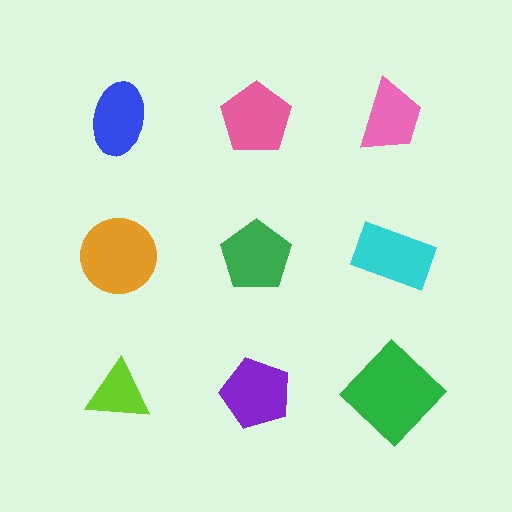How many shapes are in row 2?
3 shapes.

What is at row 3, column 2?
A purple pentagon.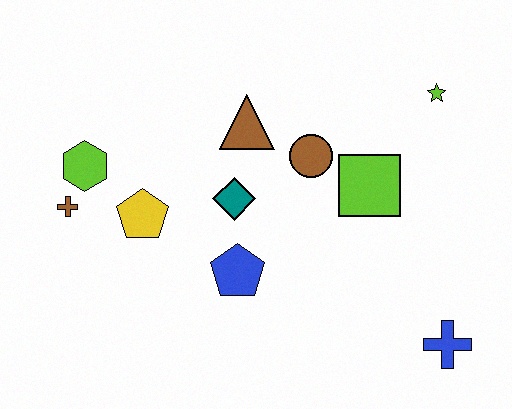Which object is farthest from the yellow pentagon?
The blue cross is farthest from the yellow pentagon.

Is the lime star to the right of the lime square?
Yes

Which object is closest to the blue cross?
The lime square is closest to the blue cross.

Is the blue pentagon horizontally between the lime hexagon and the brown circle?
Yes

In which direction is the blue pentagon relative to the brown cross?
The blue pentagon is to the right of the brown cross.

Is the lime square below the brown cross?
No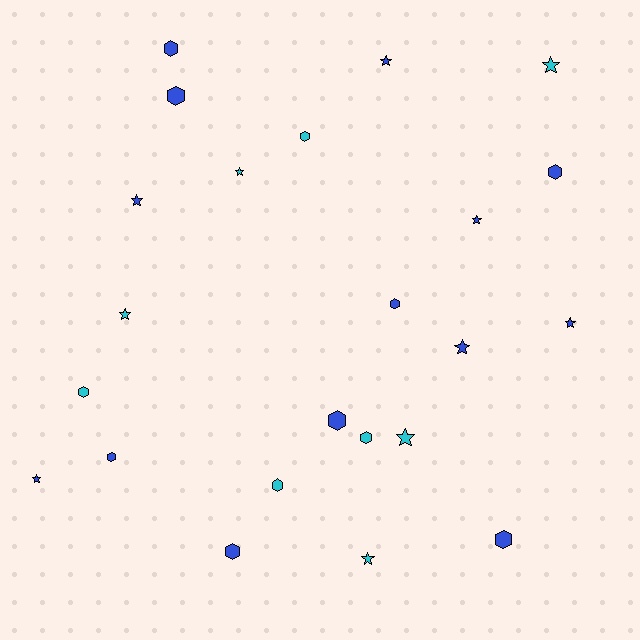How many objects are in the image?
There are 23 objects.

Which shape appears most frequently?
Hexagon, with 12 objects.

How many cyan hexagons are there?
There are 4 cyan hexagons.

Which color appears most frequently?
Blue, with 14 objects.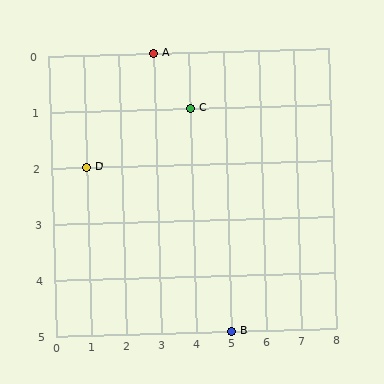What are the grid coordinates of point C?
Point C is at grid coordinates (4, 1).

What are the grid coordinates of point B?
Point B is at grid coordinates (5, 5).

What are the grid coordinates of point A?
Point A is at grid coordinates (3, 0).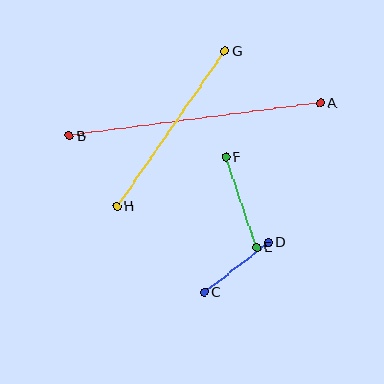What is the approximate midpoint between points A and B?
The midpoint is at approximately (195, 120) pixels.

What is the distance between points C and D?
The distance is approximately 81 pixels.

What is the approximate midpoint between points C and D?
The midpoint is at approximately (237, 267) pixels.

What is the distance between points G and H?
The distance is approximately 189 pixels.